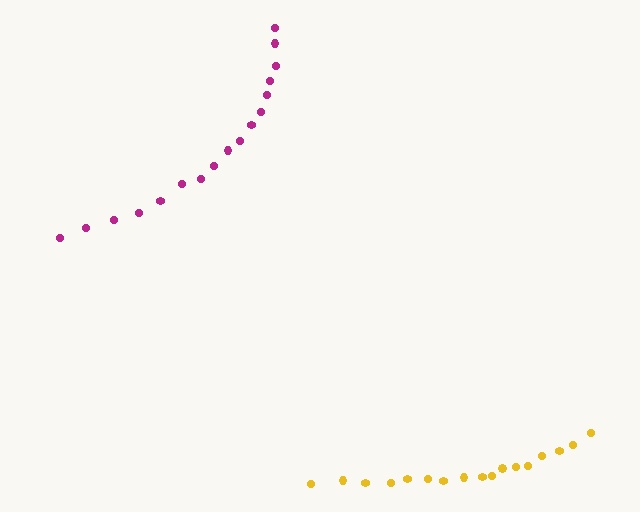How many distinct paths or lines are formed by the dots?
There are 2 distinct paths.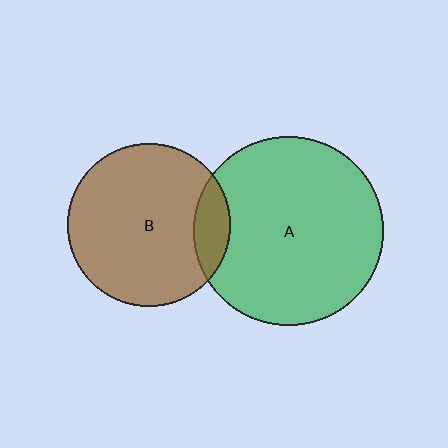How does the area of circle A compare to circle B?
Approximately 1.4 times.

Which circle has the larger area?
Circle A (green).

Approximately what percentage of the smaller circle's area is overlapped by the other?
Approximately 15%.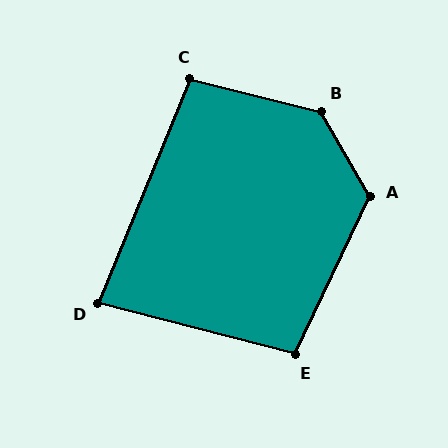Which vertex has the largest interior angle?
B, at approximately 134 degrees.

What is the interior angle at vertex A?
Approximately 125 degrees (obtuse).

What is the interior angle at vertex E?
Approximately 101 degrees (obtuse).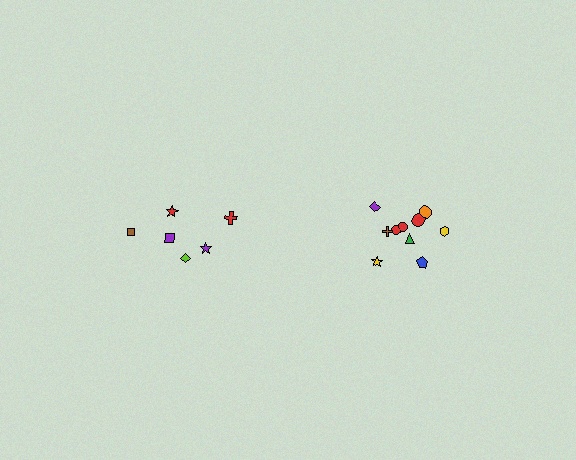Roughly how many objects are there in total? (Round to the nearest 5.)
Roughly 15 objects in total.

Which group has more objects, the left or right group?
The right group.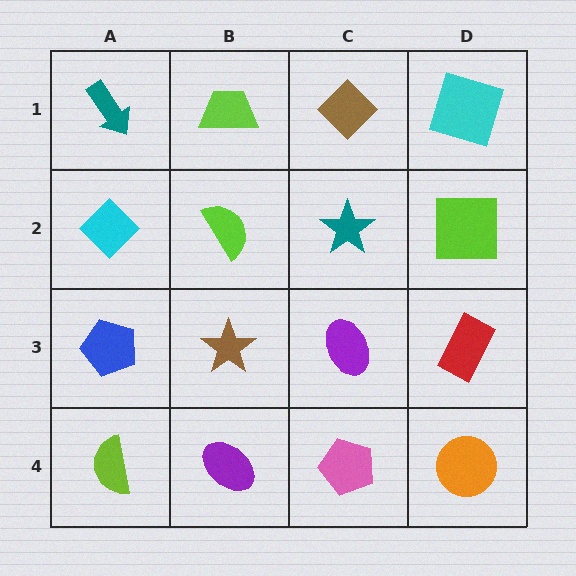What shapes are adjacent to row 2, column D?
A cyan square (row 1, column D), a red rectangle (row 3, column D), a teal star (row 2, column C).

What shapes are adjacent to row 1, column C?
A teal star (row 2, column C), a lime trapezoid (row 1, column B), a cyan square (row 1, column D).